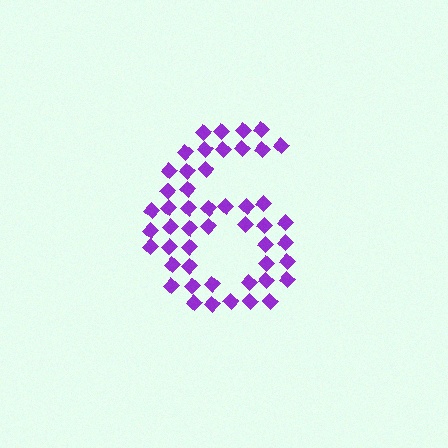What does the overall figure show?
The overall figure shows the digit 6.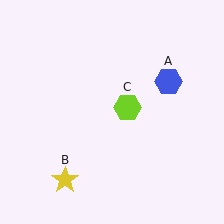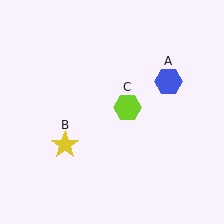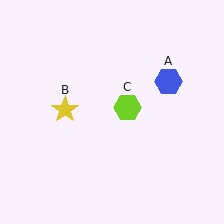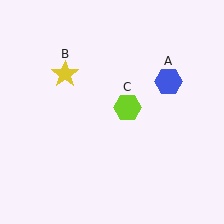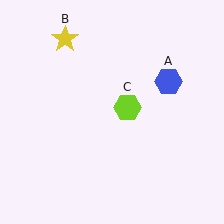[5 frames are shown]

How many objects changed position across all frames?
1 object changed position: yellow star (object B).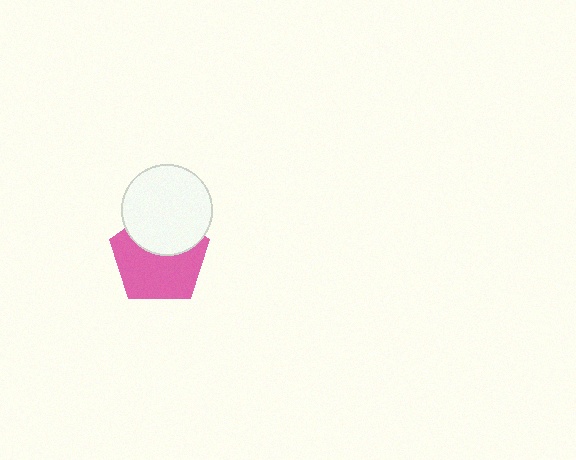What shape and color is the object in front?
The object in front is a white circle.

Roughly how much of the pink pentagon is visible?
About half of it is visible (roughly 62%).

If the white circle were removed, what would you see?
You would see the complete pink pentagon.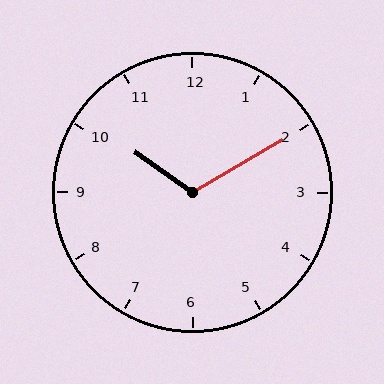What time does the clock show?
10:10.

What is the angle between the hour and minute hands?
Approximately 115 degrees.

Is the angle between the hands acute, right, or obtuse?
It is obtuse.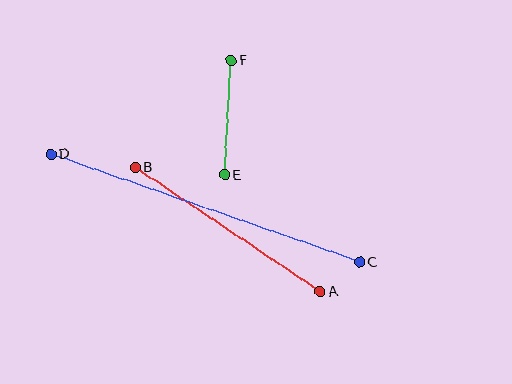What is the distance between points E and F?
The distance is approximately 114 pixels.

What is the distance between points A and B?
The distance is approximately 223 pixels.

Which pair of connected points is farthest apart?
Points C and D are farthest apart.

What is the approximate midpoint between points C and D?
The midpoint is at approximately (205, 208) pixels.